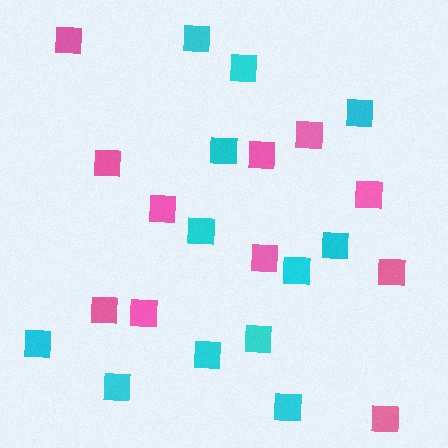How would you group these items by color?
There are 2 groups: one group of cyan squares (12) and one group of pink squares (11).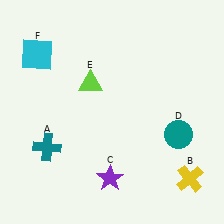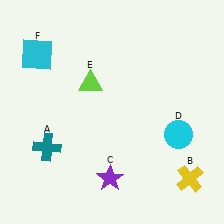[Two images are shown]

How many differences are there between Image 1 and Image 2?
There is 1 difference between the two images.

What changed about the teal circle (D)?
In Image 1, D is teal. In Image 2, it changed to cyan.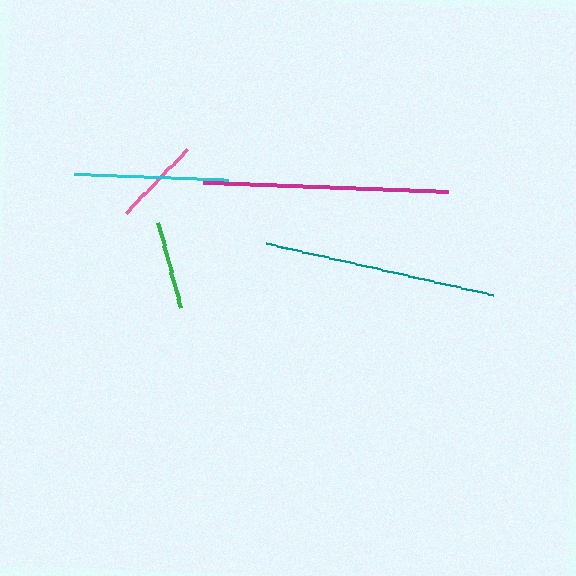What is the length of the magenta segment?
The magenta segment is approximately 246 pixels long.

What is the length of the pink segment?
The pink segment is approximately 89 pixels long.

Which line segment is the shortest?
The green line is the shortest at approximately 88 pixels.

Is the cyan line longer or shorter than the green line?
The cyan line is longer than the green line.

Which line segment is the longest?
The magenta line is the longest at approximately 246 pixels.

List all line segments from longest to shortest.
From longest to shortest: magenta, teal, cyan, pink, green.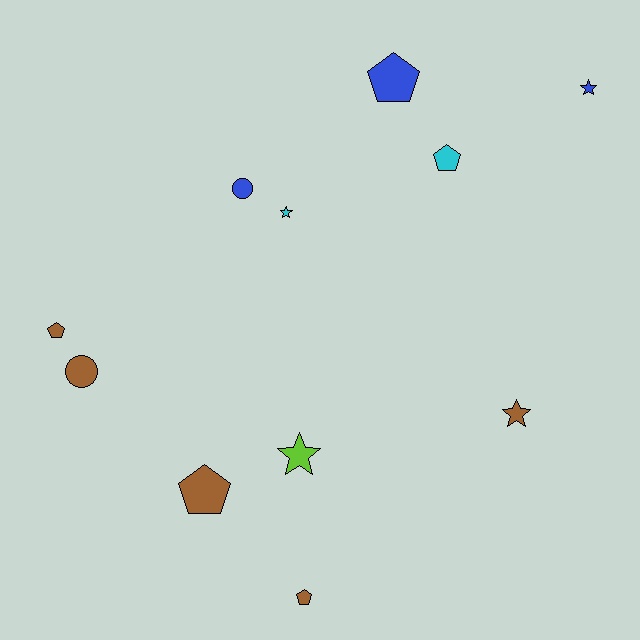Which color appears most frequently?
Brown, with 5 objects.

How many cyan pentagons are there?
There is 1 cyan pentagon.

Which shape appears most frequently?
Pentagon, with 5 objects.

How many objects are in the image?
There are 11 objects.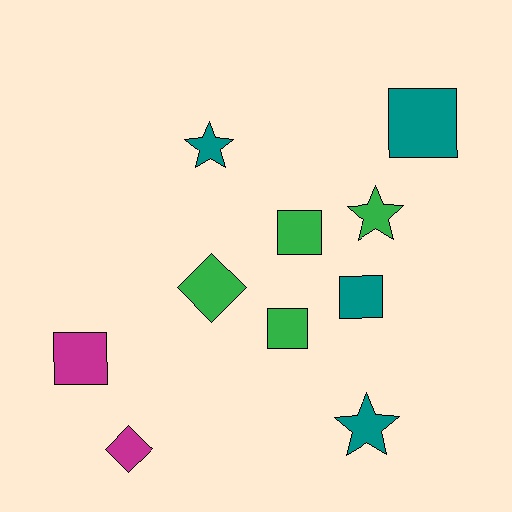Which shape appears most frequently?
Square, with 5 objects.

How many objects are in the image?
There are 10 objects.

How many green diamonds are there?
There is 1 green diamond.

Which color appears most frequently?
Green, with 4 objects.